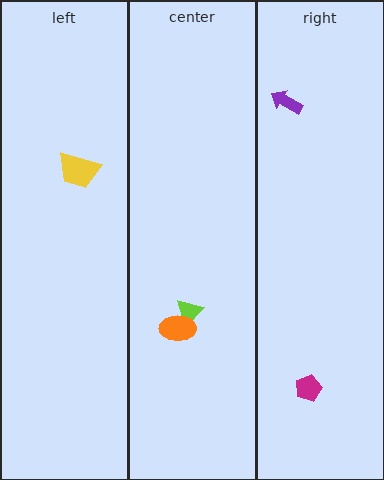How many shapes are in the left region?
1.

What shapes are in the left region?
The yellow trapezoid.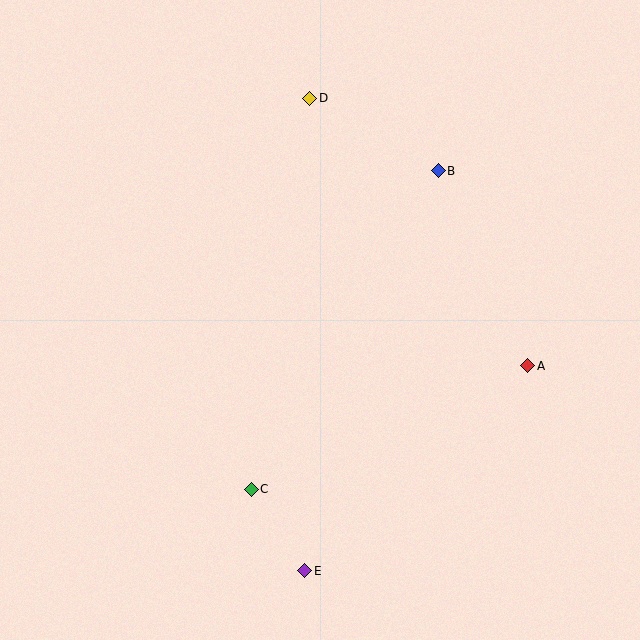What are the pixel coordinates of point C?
Point C is at (251, 489).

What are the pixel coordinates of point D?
Point D is at (310, 98).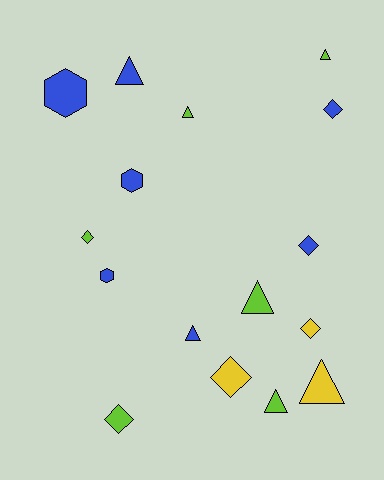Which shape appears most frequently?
Triangle, with 7 objects.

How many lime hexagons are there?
There are no lime hexagons.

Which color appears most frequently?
Blue, with 7 objects.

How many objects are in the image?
There are 16 objects.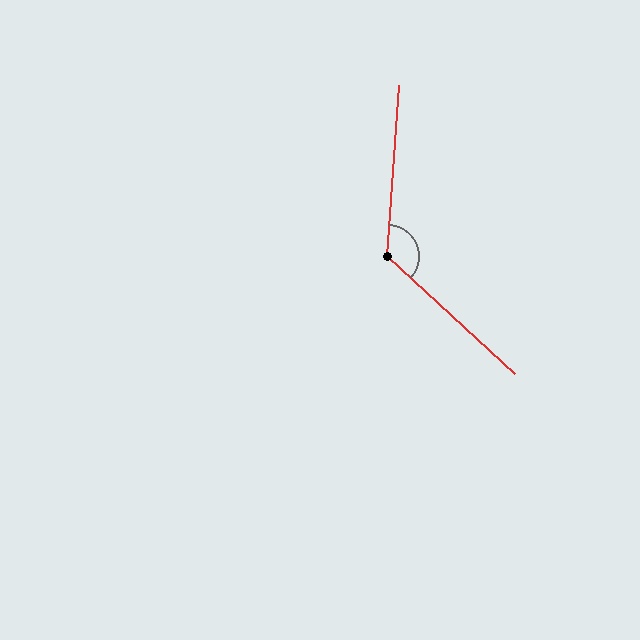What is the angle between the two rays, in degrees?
Approximately 129 degrees.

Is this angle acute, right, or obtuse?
It is obtuse.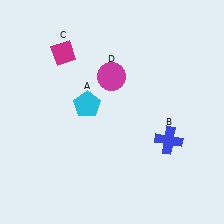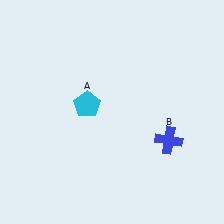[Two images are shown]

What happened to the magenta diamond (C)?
The magenta diamond (C) was removed in Image 2. It was in the top-left area of Image 1.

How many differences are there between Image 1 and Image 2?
There are 2 differences between the two images.